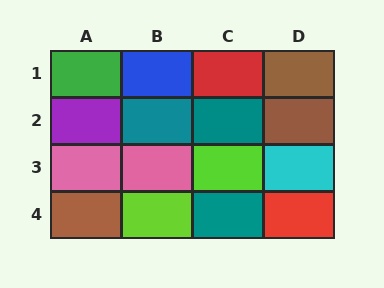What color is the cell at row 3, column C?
Lime.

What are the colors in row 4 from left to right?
Brown, lime, teal, red.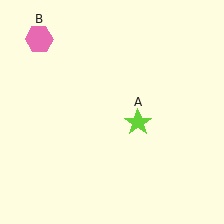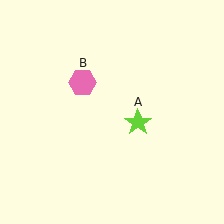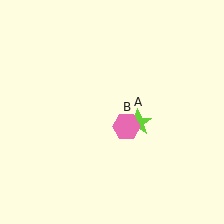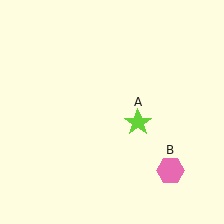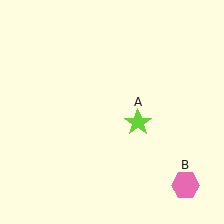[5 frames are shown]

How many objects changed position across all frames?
1 object changed position: pink hexagon (object B).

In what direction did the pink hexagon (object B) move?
The pink hexagon (object B) moved down and to the right.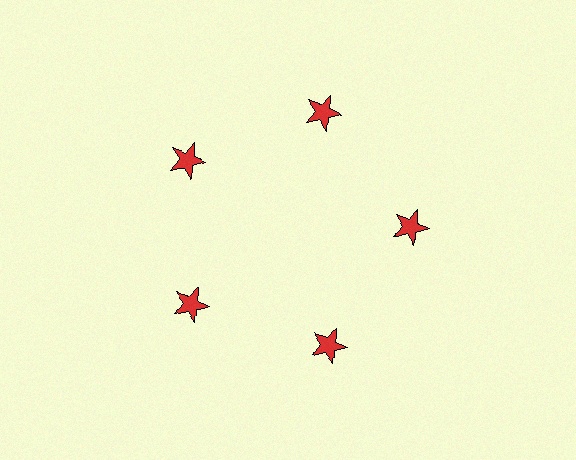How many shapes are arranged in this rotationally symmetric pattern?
There are 5 shapes, arranged in 5 groups of 1.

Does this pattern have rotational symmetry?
Yes, this pattern has 5-fold rotational symmetry. It looks the same after rotating 72 degrees around the center.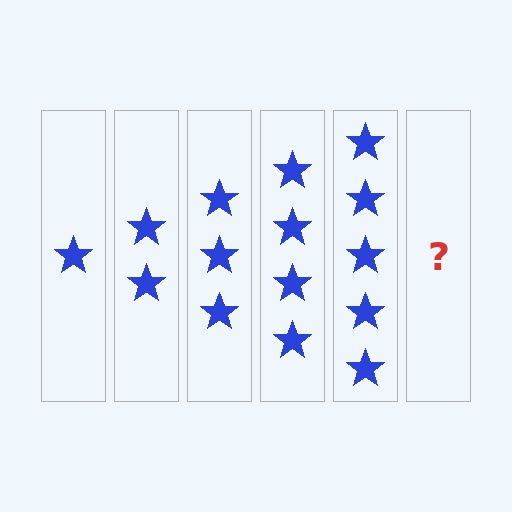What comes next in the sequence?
The next element should be 6 stars.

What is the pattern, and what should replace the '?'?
The pattern is that each step adds one more star. The '?' should be 6 stars.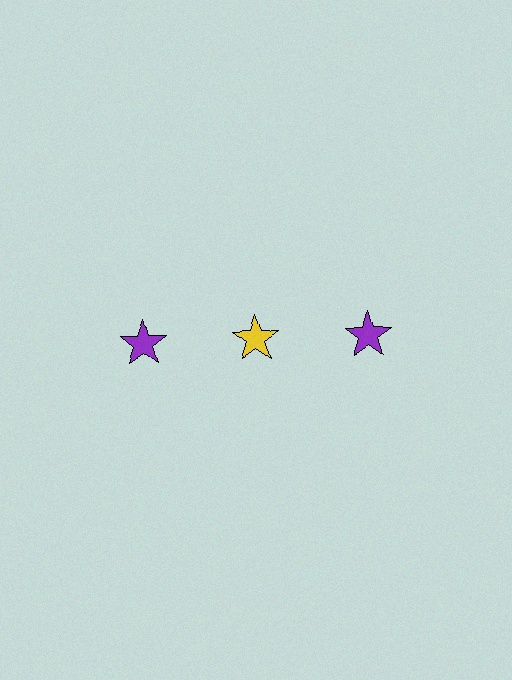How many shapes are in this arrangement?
There are 3 shapes arranged in a grid pattern.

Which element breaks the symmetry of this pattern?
The yellow star in the top row, second from left column breaks the symmetry. All other shapes are purple stars.